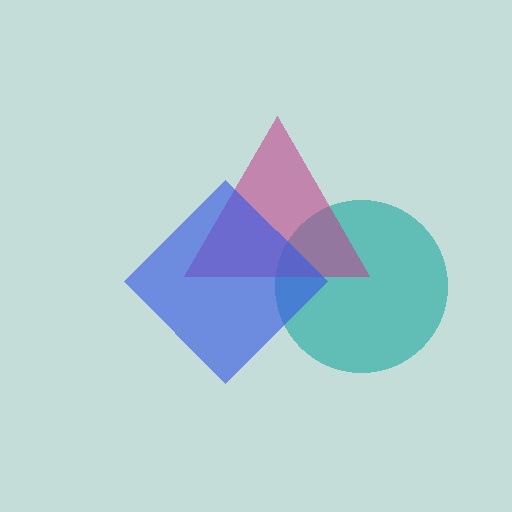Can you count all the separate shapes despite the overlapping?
Yes, there are 3 separate shapes.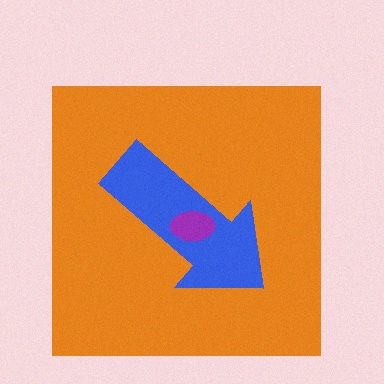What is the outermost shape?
The orange square.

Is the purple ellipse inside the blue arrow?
Yes.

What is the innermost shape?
The purple ellipse.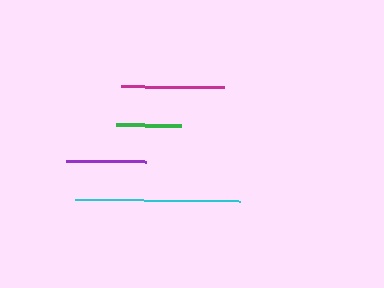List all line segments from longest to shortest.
From longest to shortest: cyan, magenta, purple, green.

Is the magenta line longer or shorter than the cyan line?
The cyan line is longer than the magenta line.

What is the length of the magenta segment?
The magenta segment is approximately 102 pixels long.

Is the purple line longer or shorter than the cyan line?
The cyan line is longer than the purple line.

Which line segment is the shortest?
The green line is the shortest at approximately 65 pixels.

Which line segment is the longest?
The cyan line is the longest at approximately 165 pixels.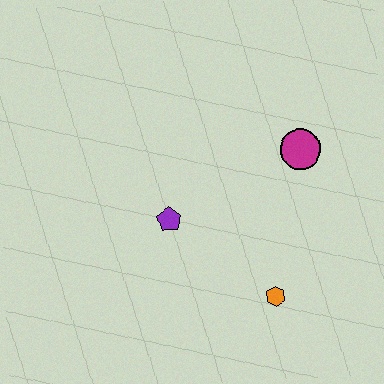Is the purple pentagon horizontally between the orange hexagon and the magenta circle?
No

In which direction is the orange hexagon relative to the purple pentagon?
The orange hexagon is to the right of the purple pentagon.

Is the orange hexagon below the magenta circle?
Yes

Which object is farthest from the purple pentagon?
The magenta circle is farthest from the purple pentagon.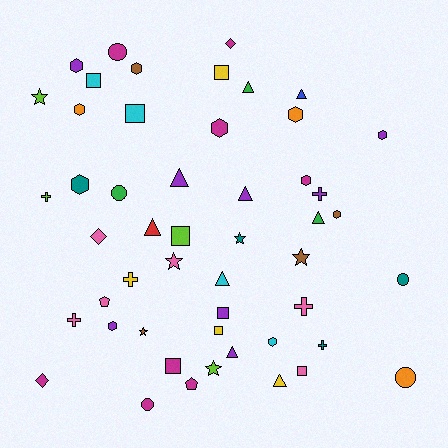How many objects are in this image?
There are 50 objects.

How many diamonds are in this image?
There are 3 diamonds.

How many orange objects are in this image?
There are 3 orange objects.